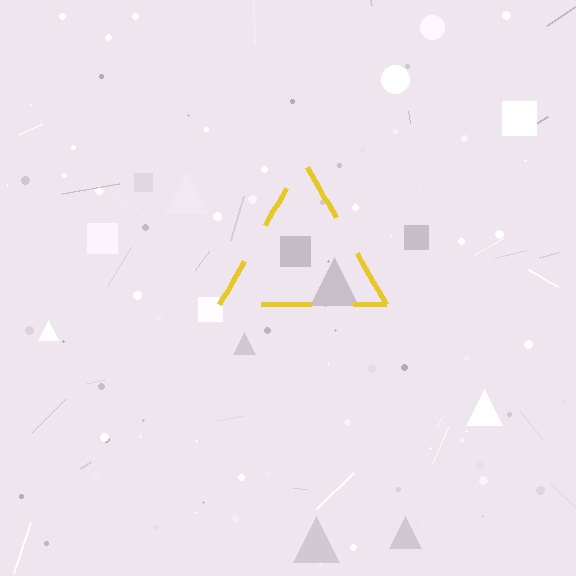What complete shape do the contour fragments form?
The contour fragments form a triangle.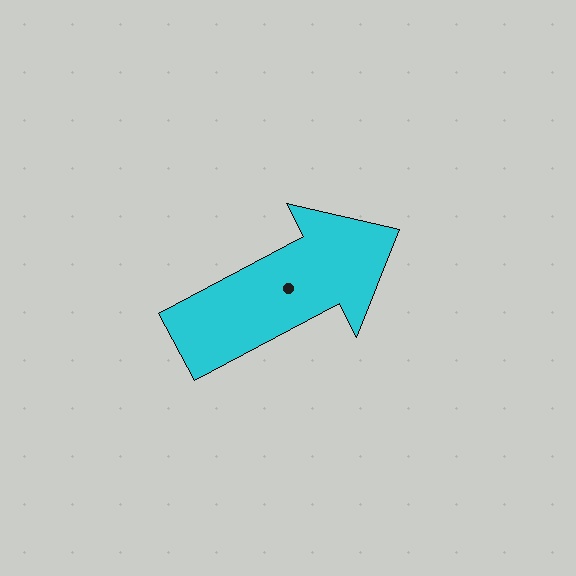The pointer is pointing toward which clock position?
Roughly 2 o'clock.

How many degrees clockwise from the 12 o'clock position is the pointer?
Approximately 62 degrees.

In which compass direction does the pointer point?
Northeast.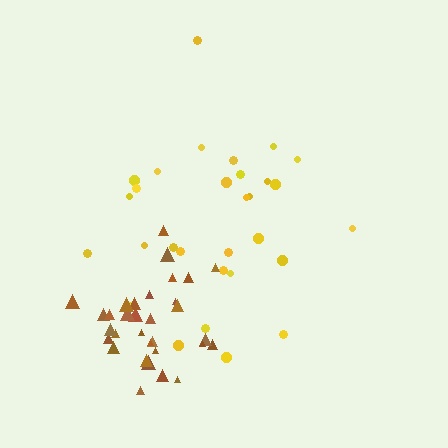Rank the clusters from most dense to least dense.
brown, yellow.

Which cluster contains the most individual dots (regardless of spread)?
Brown (32).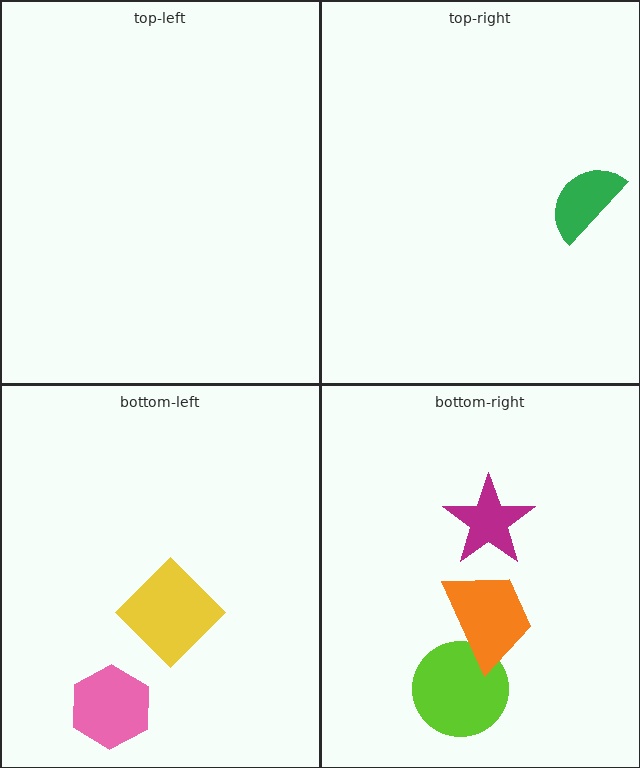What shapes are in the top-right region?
The green semicircle.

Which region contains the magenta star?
The bottom-right region.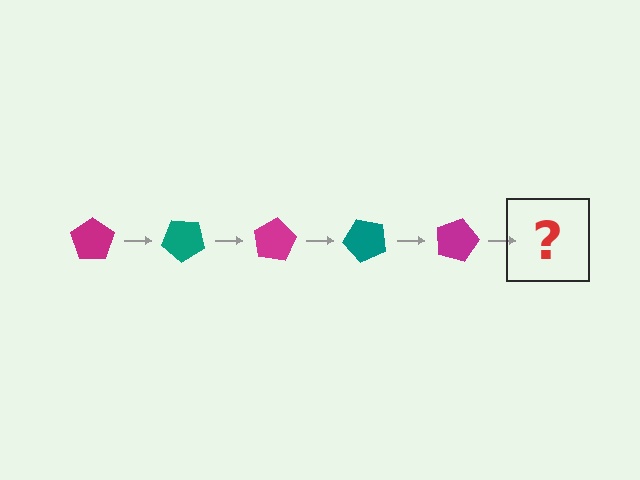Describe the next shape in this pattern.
It should be a teal pentagon, rotated 200 degrees from the start.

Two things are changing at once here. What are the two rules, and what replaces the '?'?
The two rules are that it rotates 40 degrees each step and the color cycles through magenta and teal. The '?' should be a teal pentagon, rotated 200 degrees from the start.